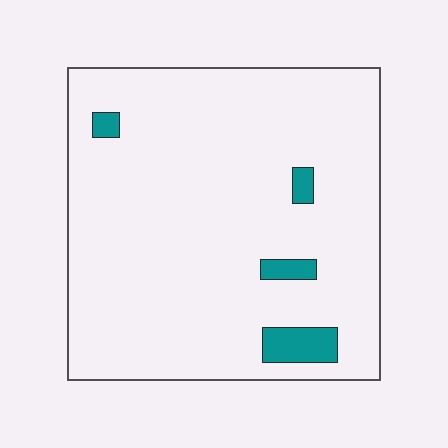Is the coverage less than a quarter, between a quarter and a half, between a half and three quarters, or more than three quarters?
Less than a quarter.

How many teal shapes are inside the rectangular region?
4.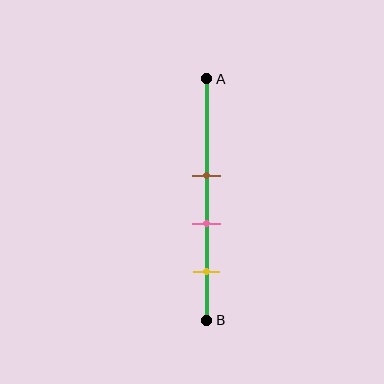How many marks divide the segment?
There are 3 marks dividing the segment.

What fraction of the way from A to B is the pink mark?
The pink mark is approximately 60% (0.6) of the way from A to B.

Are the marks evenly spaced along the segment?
Yes, the marks are approximately evenly spaced.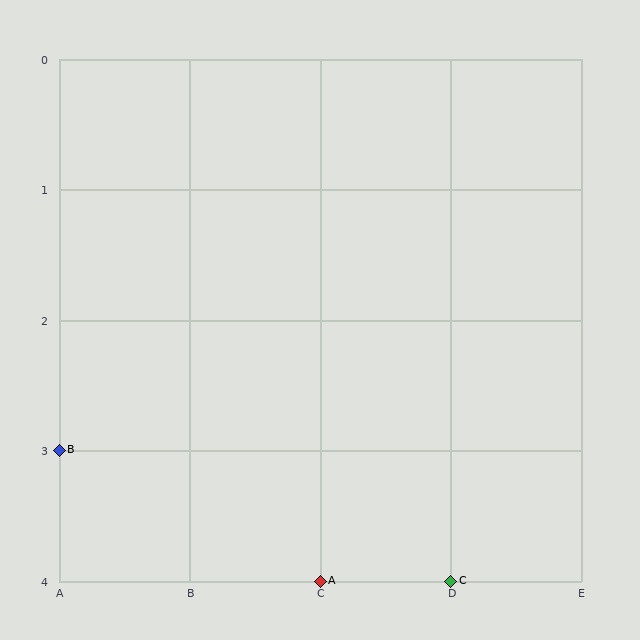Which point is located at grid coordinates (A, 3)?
Point B is at (A, 3).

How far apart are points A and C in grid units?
Points A and C are 1 column apart.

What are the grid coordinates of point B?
Point B is at grid coordinates (A, 3).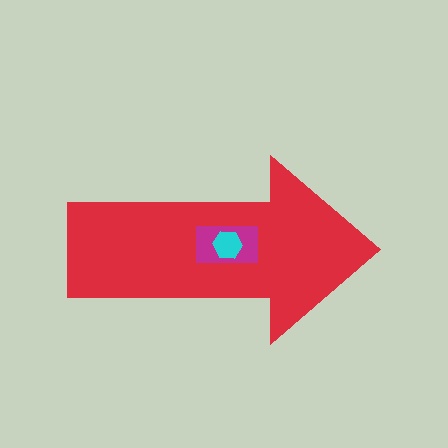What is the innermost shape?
The cyan hexagon.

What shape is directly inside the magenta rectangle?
The cyan hexagon.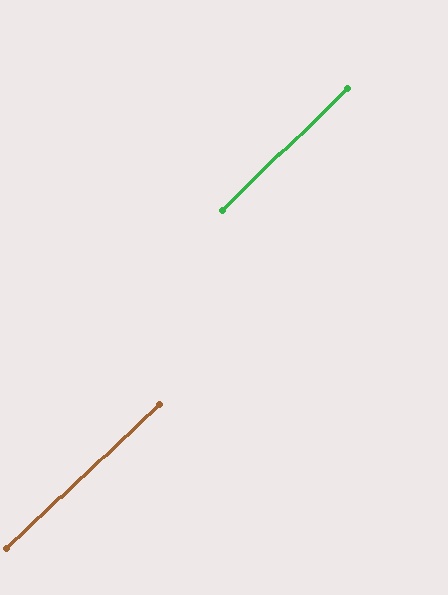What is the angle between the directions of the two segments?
Approximately 1 degree.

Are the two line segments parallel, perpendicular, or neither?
Parallel — their directions differ by only 1.1°.